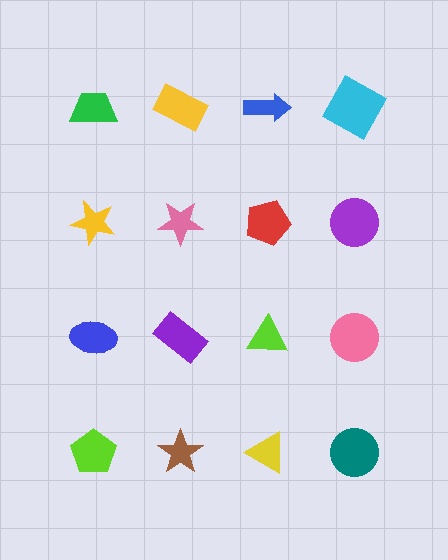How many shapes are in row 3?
4 shapes.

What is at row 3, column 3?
A lime triangle.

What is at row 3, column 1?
A blue ellipse.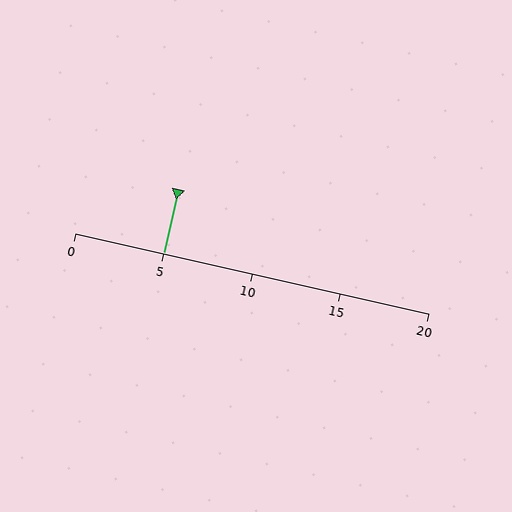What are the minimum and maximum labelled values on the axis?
The axis runs from 0 to 20.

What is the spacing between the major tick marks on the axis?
The major ticks are spaced 5 apart.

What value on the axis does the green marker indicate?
The marker indicates approximately 5.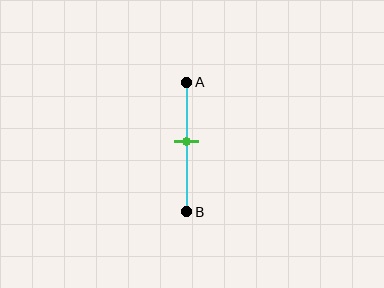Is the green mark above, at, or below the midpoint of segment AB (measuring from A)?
The green mark is above the midpoint of segment AB.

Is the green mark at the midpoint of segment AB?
No, the mark is at about 45% from A, not at the 50% midpoint.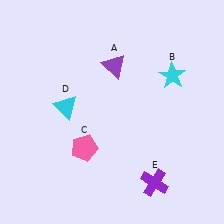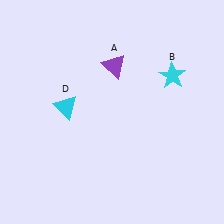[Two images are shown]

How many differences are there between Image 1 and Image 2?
There are 2 differences between the two images.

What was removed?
The purple cross (E), the pink pentagon (C) were removed in Image 2.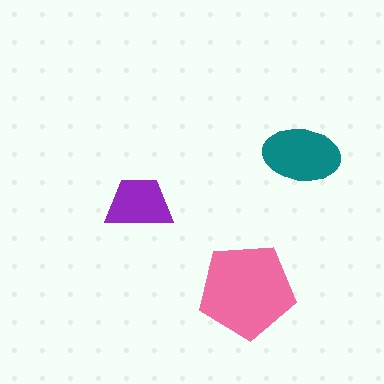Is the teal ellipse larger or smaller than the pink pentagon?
Smaller.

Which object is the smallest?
The purple trapezoid.